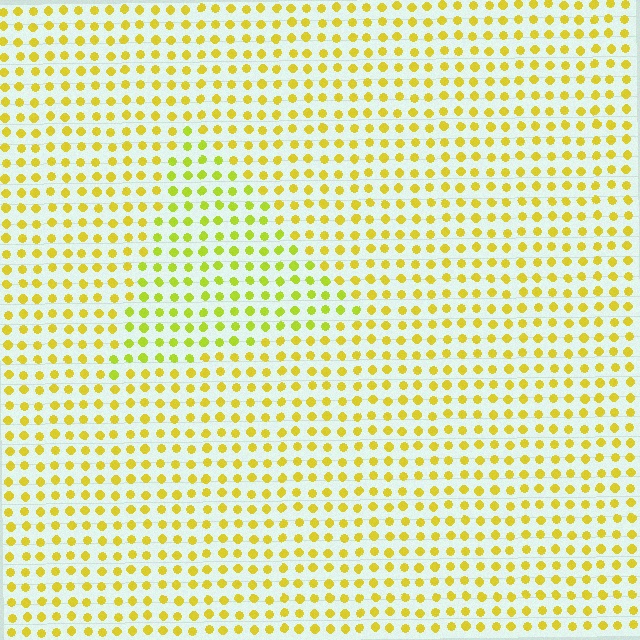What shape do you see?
I see a triangle.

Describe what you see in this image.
The image is filled with small yellow elements in a uniform arrangement. A triangle-shaped region is visible where the elements are tinted to a slightly different hue, forming a subtle color boundary.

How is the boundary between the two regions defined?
The boundary is defined purely by a slight shift in hue (about 22 degrees). Spacing, size, and orientation are identical on both sides.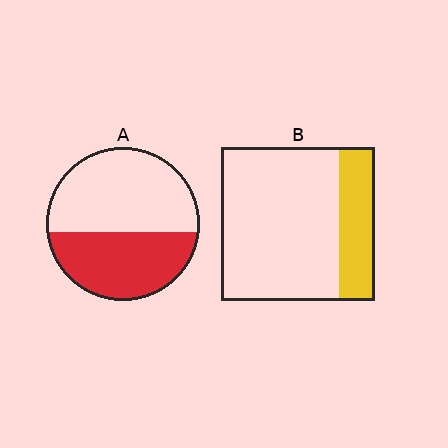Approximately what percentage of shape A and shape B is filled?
A is approximately 45% and B is approximately 25%.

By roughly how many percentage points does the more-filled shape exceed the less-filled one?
By roughly 20 percentage points (A over B).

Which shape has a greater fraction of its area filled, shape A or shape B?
Shape A.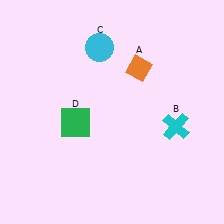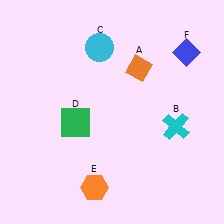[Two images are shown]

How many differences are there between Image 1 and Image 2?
There are 2 differences between the two images.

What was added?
An orange hexagon (E), a blue diamond (F) were added in Image 2.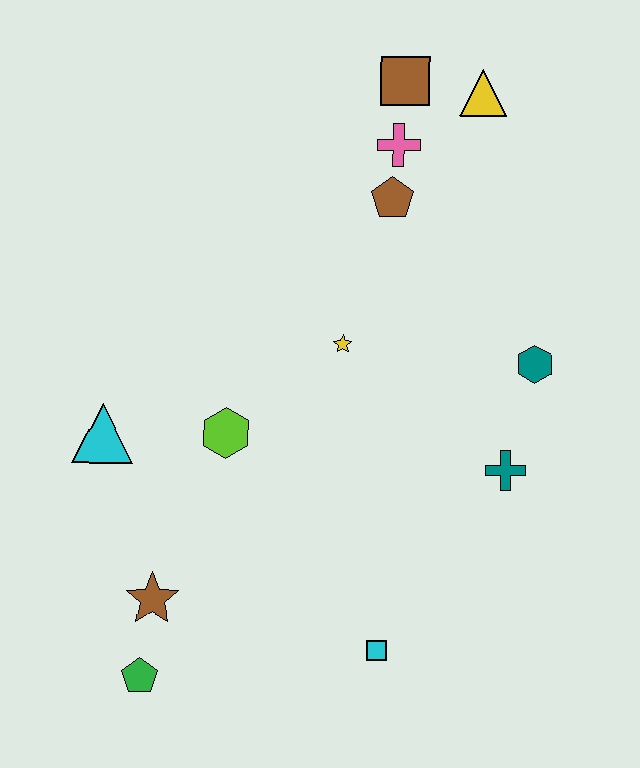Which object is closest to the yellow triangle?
The brown square is closest to the yellow triangle.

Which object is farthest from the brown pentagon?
The green pentagon is farthest from the brown pentagon.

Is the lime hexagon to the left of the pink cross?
Yes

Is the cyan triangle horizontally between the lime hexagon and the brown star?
No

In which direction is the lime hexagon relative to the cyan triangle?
The lime hexagon is to the right of the cyan triangle.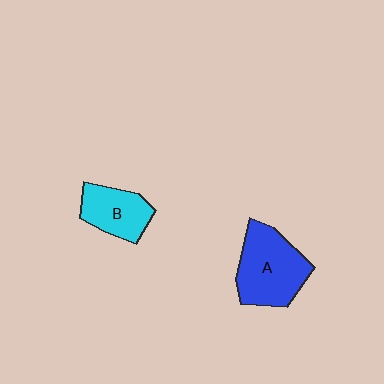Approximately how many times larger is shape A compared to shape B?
Approximately 1.5 times.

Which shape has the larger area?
Shape A (blue).